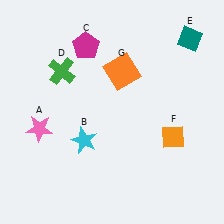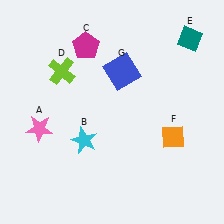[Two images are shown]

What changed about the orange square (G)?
In Image 1, G is orange. In Image 2, it changed to blue.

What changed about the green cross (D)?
In Image 1, D is green. In Image 2, it changed to lime.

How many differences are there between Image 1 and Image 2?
There are 2 differences between the two images.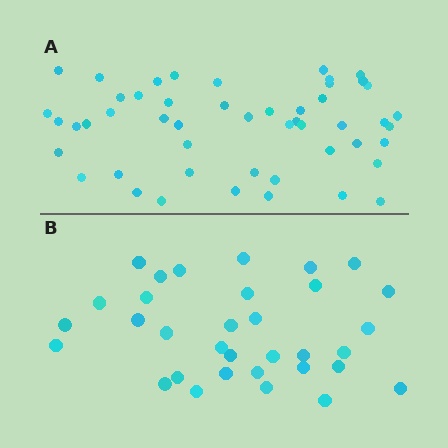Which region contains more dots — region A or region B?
Region A (the top region) has more dots.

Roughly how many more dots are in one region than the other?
Region A has approximately 15 more dots than region B.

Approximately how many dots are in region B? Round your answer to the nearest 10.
About 30 dots. (The exact count is 33, which rounds to 30.)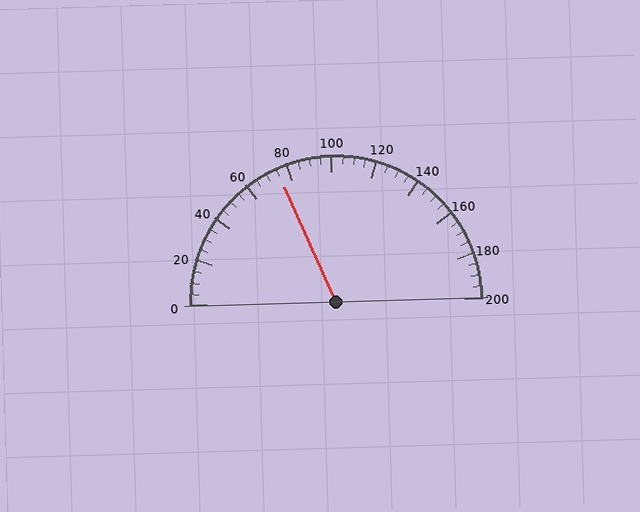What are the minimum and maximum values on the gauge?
The gauge ranges from 0 to 200.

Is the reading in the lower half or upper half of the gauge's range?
The reading is in the lower half of the range (0 to 200).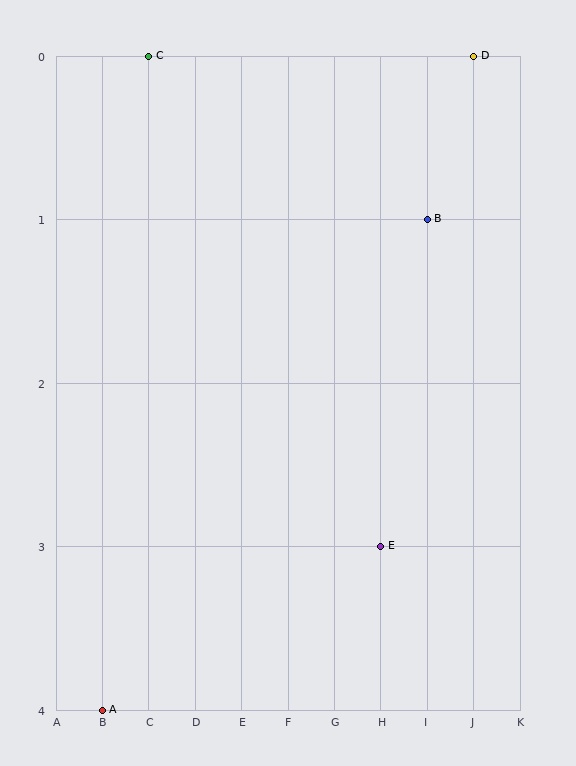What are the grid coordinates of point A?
Point A is at grid coordinates (B, 4).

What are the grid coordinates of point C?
Point C is at grid coordinates (C, 0).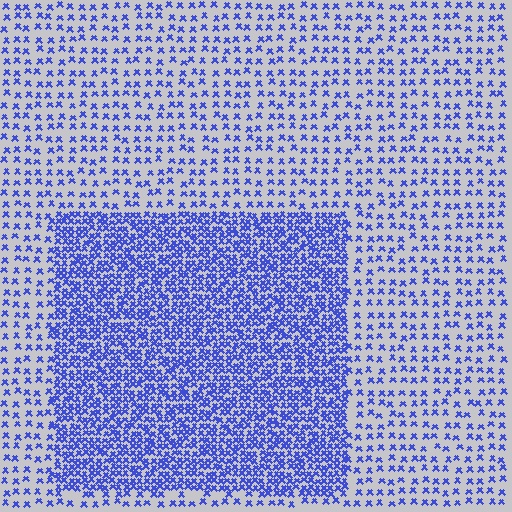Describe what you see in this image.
The image contains small blue elements arranged at two different densities. A rectangle-shaped region is visible where the elements are more densely packed than the surrounding area.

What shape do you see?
I see a rectangle.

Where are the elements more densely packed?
The elements are more densely packed inside the rectangle boundary.